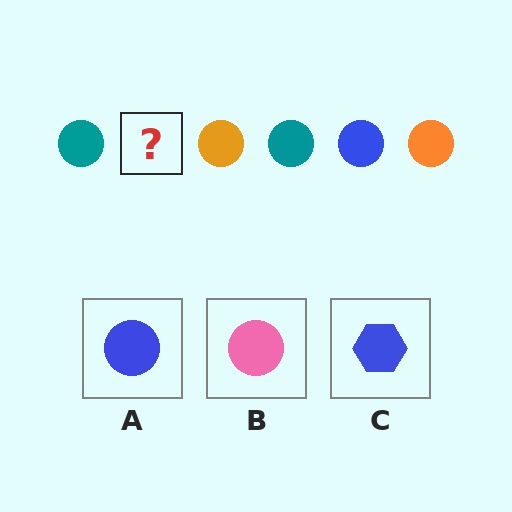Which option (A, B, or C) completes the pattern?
A.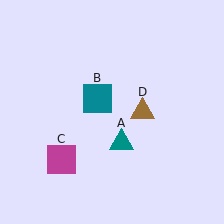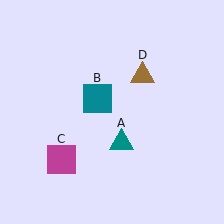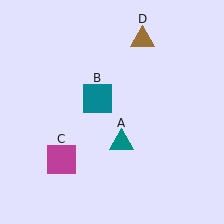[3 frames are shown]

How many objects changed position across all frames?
1 object changed position: brown triangle (object D).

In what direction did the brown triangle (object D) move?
The brown triangle (object D) moved up.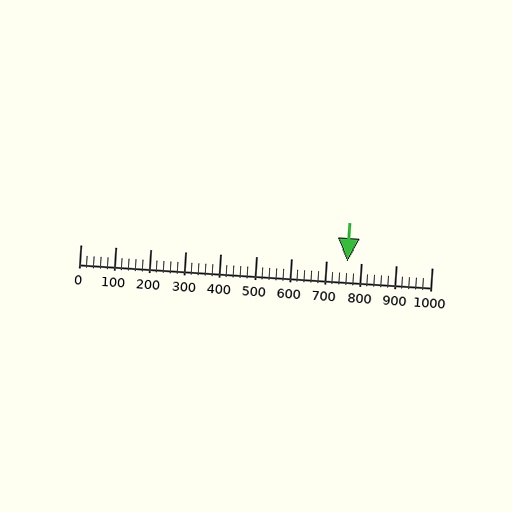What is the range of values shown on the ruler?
The ruler shows values from 0 to 1000.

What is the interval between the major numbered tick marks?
The major tick marks are spaced 100 units apart.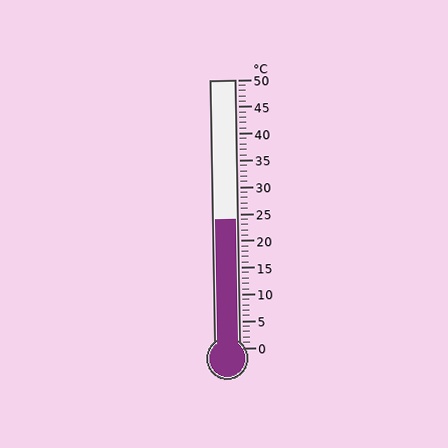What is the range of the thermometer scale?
The thermometer scale ranges from 0°C to 50°C.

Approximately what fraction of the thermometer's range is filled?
The thermometer is filled to approximately 50% of its range.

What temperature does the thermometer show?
The thermometer shows approximately 24°C.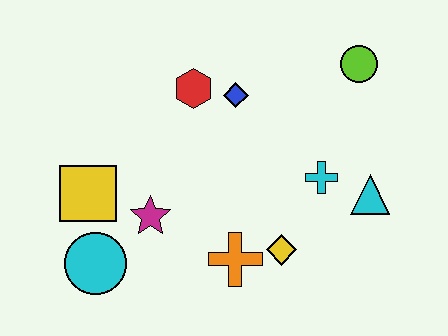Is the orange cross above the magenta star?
No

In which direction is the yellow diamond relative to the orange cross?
The yellow diamond is to the right of the orange cross.